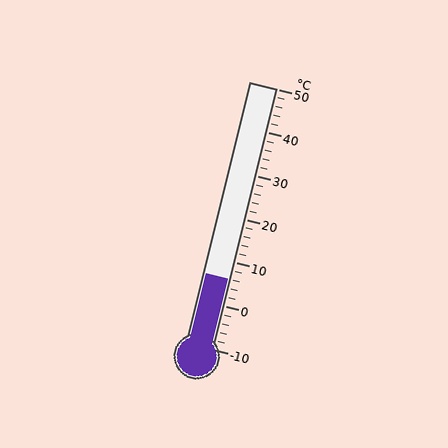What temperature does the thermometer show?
The thermometer shows approximately 6°C.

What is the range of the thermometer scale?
The thermometer scale ranges from -10°C to 50°C.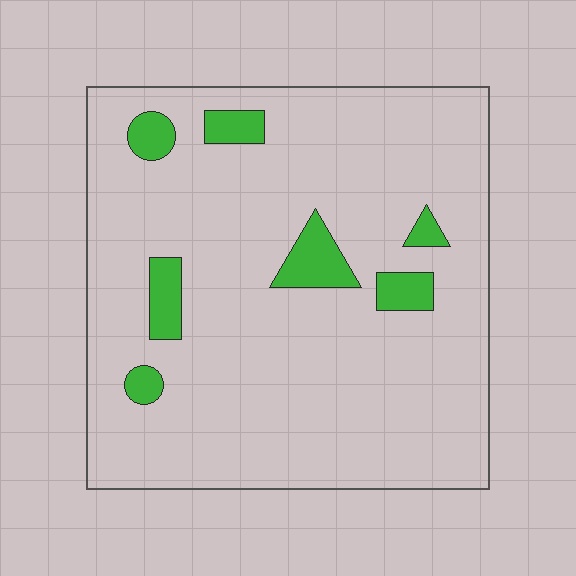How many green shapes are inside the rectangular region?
7.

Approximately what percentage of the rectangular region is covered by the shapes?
Approximately 10%.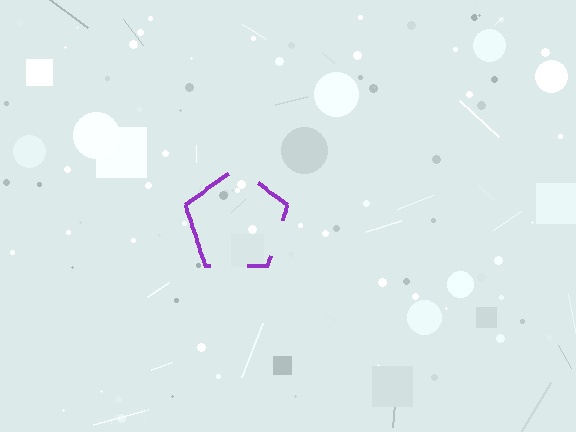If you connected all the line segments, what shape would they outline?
They would outline a pentagon.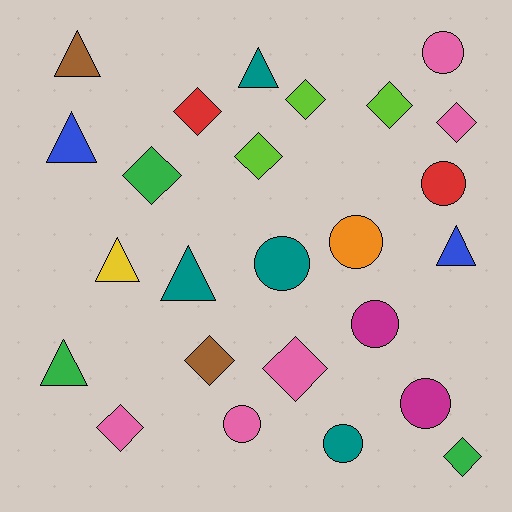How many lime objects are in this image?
There are 3 lime objects.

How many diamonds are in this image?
There are 10 diamonds.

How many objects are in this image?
There are 25 objects.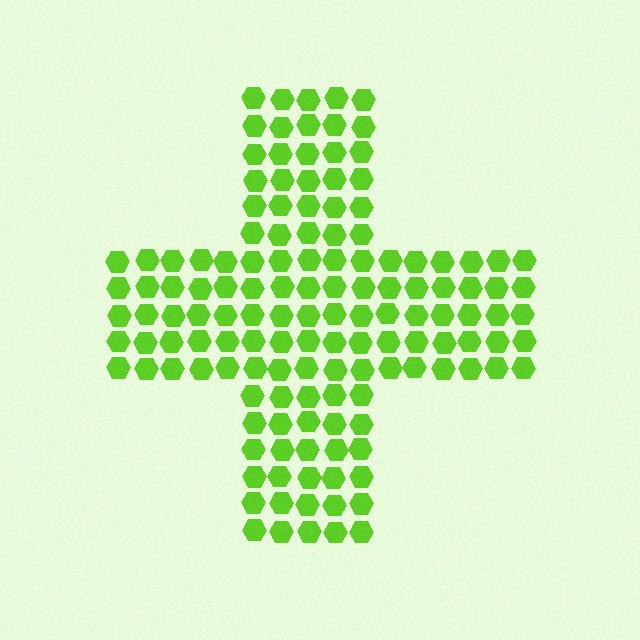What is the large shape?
The large shape is a cross.